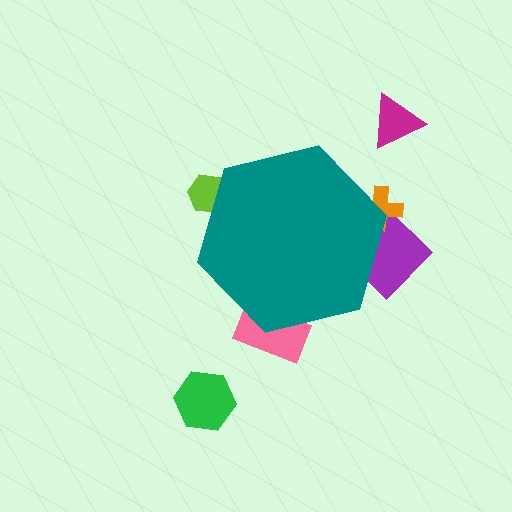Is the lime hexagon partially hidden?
Yes, the lime hexagon is partially hidden behind the teal hexagon.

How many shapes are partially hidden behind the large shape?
4 shapes are partially hidden.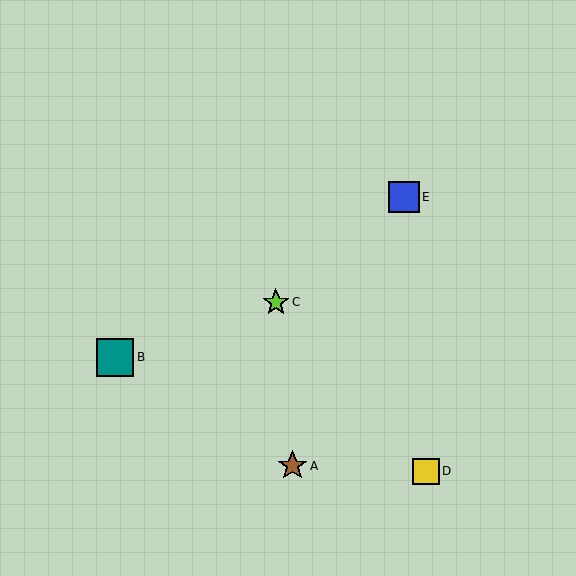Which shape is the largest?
The teal square (labeled B) is the largest.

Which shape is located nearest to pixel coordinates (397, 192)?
The blue square (labeled E) at (404, 197) is nearest to that location.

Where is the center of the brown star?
The center of the brown star is at (293, 466).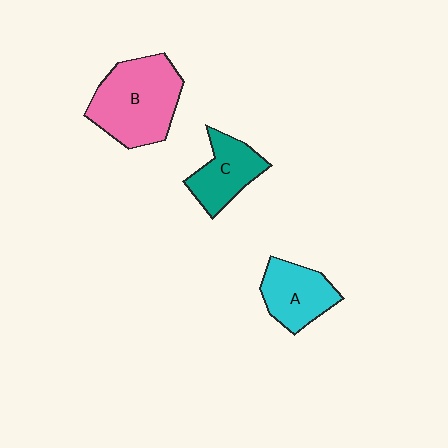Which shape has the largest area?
Shape B (pink).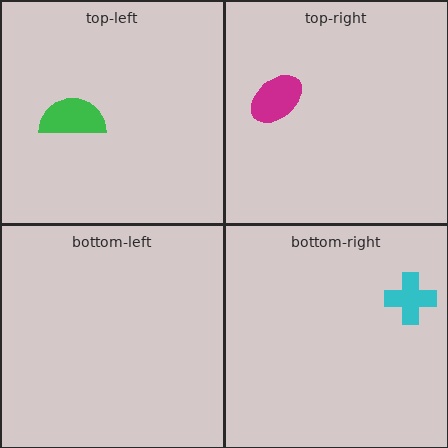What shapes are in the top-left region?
The green semicircle.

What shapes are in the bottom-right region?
The cyan cross.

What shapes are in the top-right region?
The magenta ellipse.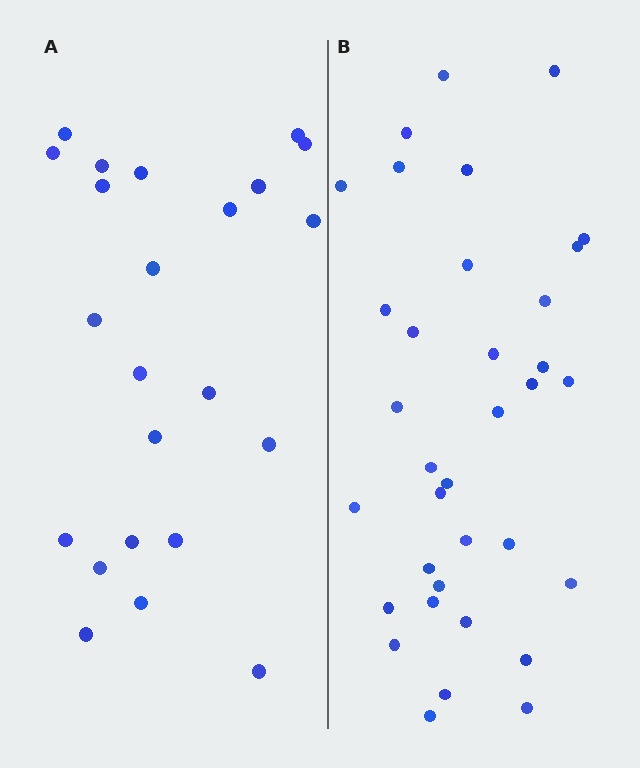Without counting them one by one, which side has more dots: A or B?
Region B (the right region) has more dots.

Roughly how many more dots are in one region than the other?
Region B has roughly 12 or so more dots than region A.